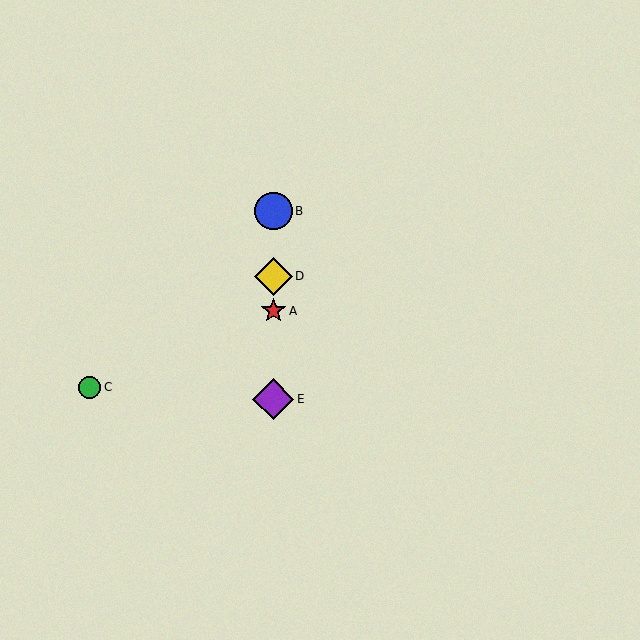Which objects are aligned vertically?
Objects A, B, D, E are aligned vertically.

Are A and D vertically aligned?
Yes, both are at x≈273.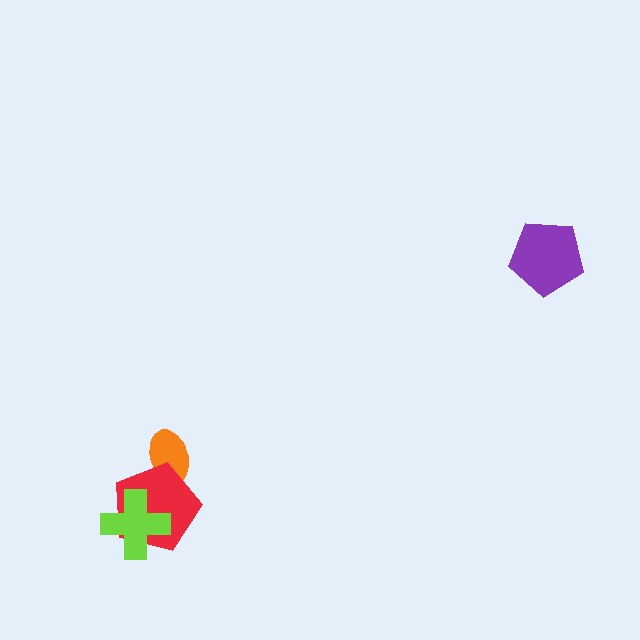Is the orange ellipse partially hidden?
Yes, it is partially covered by another shape.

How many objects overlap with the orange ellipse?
1 object overlaps with the orange ellipse.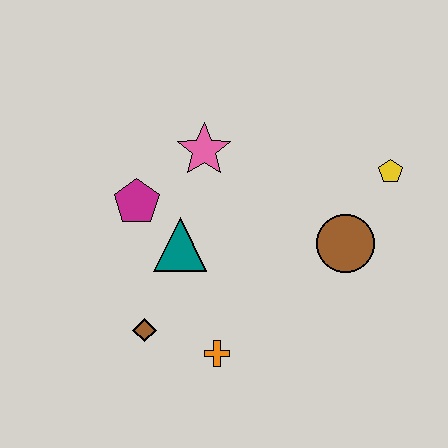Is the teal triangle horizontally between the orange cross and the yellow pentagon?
No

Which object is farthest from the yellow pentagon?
The brown diamond is farthest from the yellow pentagon.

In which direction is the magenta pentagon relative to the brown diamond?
The magenta pentagon is above the brown diamond.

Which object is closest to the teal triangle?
The magenta pentagon is closest to the teal triangle.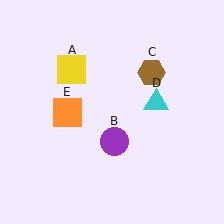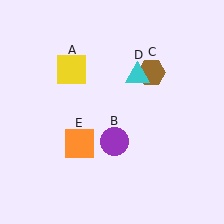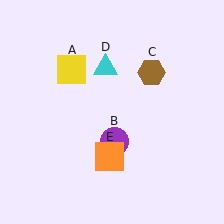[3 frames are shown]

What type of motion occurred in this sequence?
The cyan triangle (object D), orange square (object E) rotated counterclockwise around the center of the scene.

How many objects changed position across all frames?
2 objects changed position: cyan triangle (object D), orange square (object E).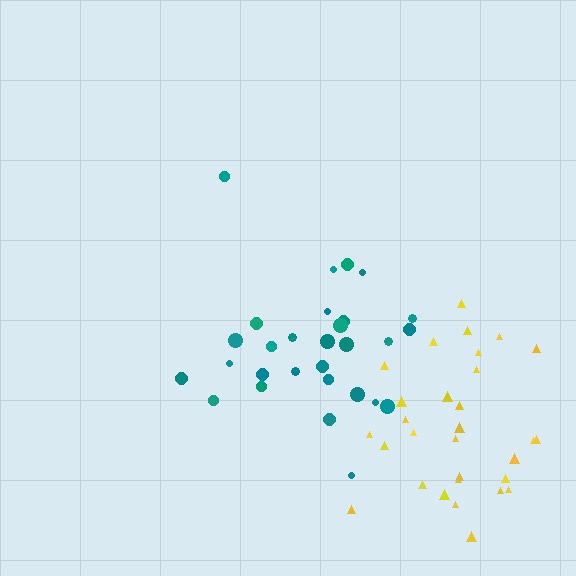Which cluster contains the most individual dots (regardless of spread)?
Yellow (30).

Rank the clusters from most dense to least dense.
yellow, teal.